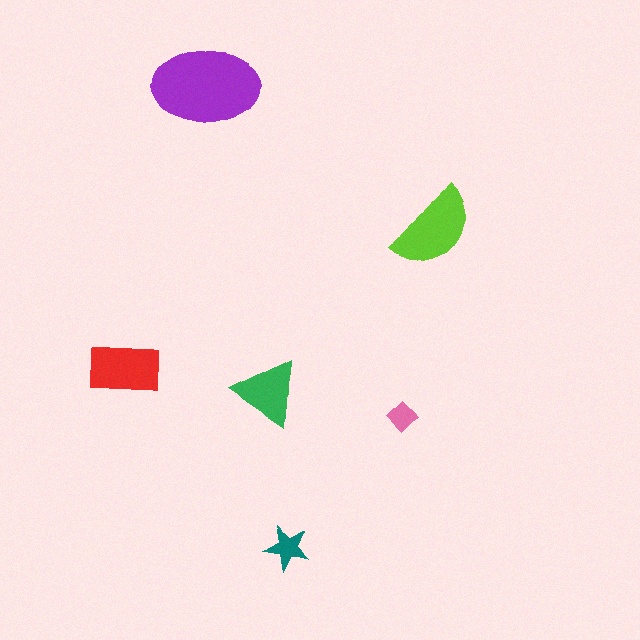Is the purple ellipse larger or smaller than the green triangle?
Larger.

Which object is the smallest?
The pink diamond.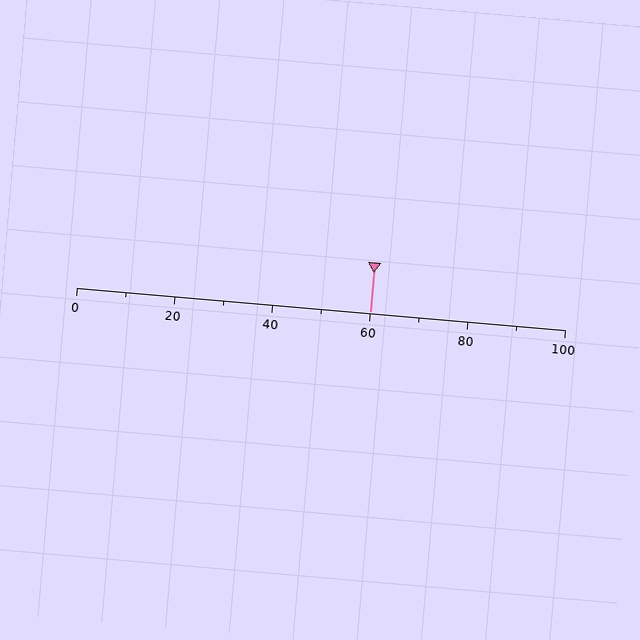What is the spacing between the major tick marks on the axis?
The major ticks are spaced 20 apart.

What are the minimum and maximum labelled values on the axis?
The axis runs from 0 to 100.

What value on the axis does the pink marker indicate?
The marker indicates approximately 60.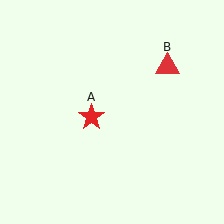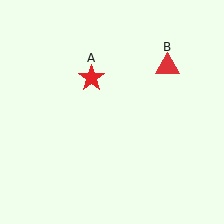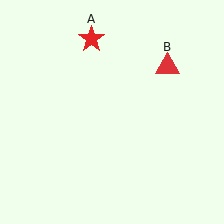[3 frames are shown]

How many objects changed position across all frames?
1 object changed position: red star (object A).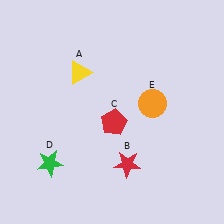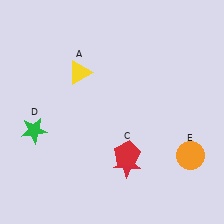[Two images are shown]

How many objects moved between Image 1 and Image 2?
3 objects moved between the two images.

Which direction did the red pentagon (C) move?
The red pentagon (C) moved down.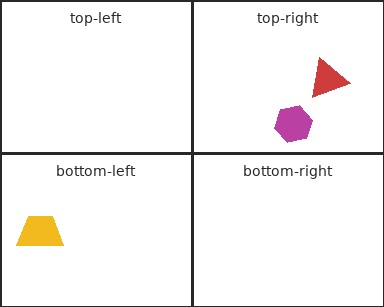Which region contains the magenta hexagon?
The top-right region.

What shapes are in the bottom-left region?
The yellow trapezoid.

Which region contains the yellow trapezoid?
The bottom-left region.